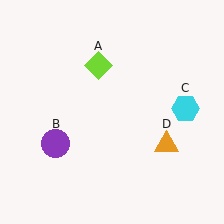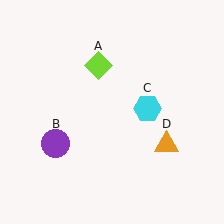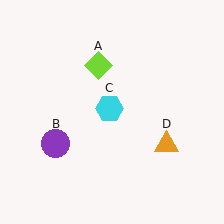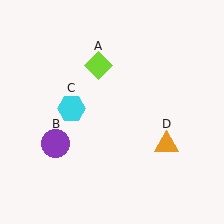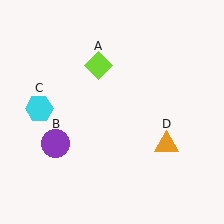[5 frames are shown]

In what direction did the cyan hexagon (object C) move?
The cyan hexagon (object C) moved left.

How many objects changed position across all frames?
1 object changed position: cyan hexagon (object C).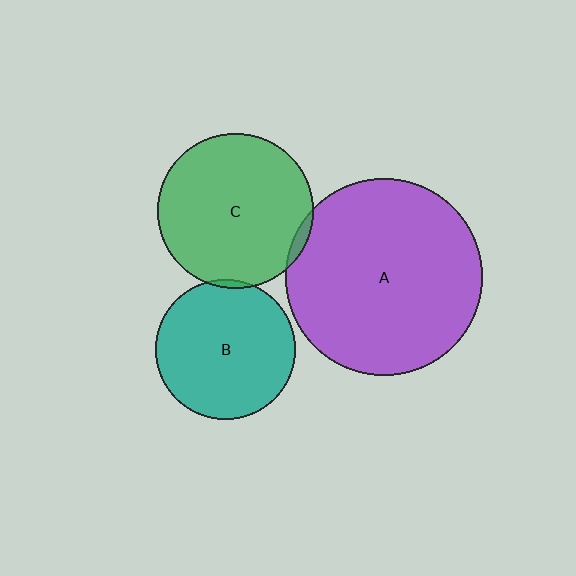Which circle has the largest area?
Circle A (purple).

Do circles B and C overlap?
Yes.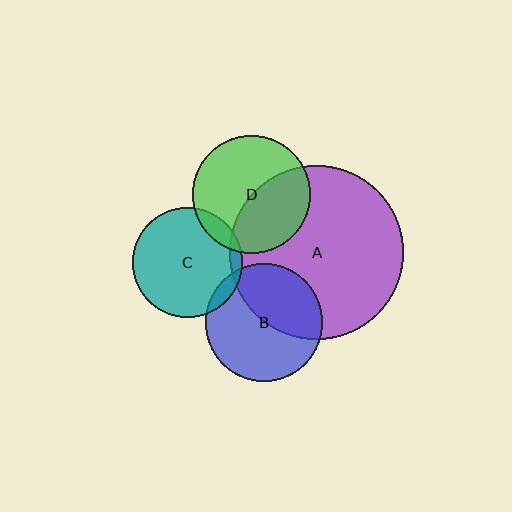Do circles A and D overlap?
Yes.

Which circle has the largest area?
Circle A (purple).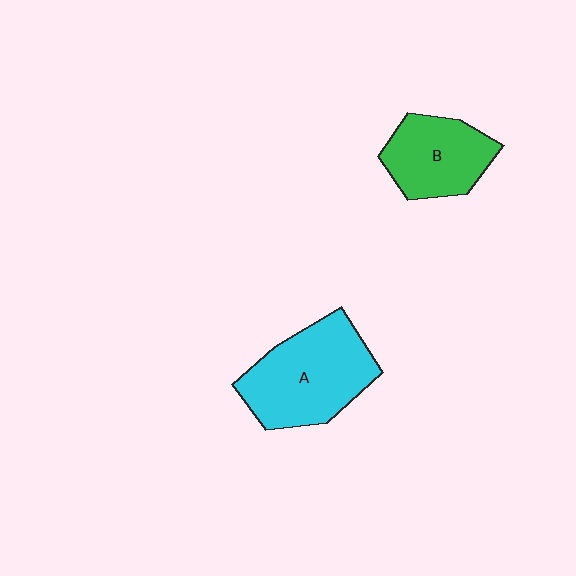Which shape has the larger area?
Shape A (cyan).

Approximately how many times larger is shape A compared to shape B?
Approximately 1.4 times.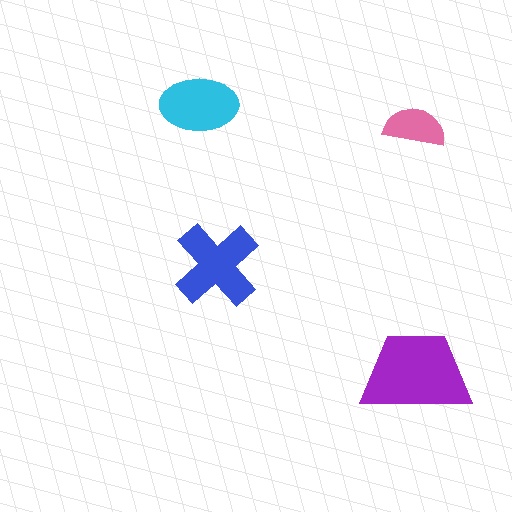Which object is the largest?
The purple trapezoid.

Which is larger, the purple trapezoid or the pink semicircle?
The purple trapezoid.